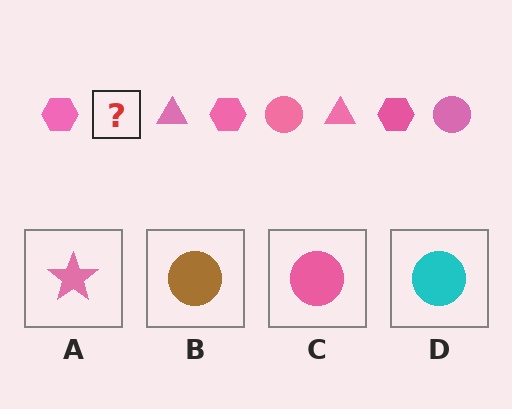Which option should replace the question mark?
Option C.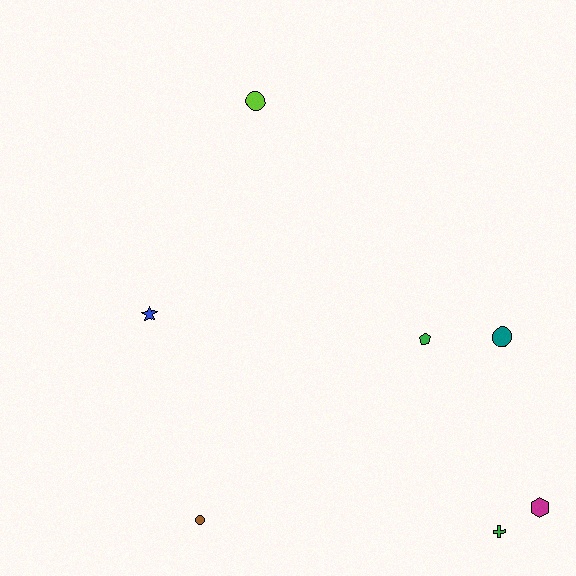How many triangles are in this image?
There are no triangles.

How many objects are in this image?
There are 7 objects.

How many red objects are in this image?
There are no red objects.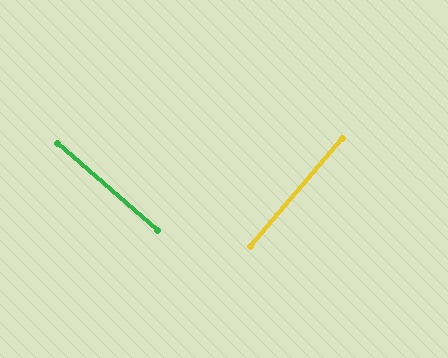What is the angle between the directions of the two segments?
Approximately 89 degrees.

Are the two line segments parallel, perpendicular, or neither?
Perpendicular — they meet at approximately 89°.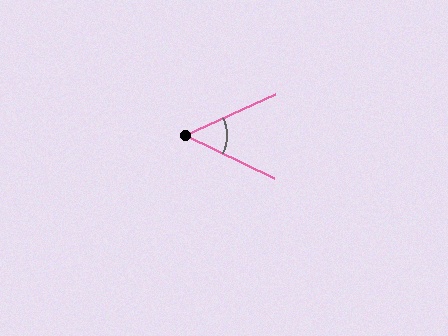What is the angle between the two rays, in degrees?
Approximately 50 degrees.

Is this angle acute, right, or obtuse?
It is acute.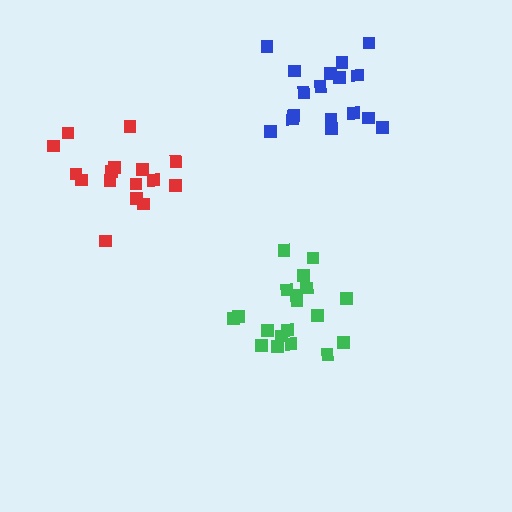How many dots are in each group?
Group 1: 17 dots, Group 2: 19 dots, Group 3: 16 dots (52 total).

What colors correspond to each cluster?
The clusters are colored: blue, green, red.